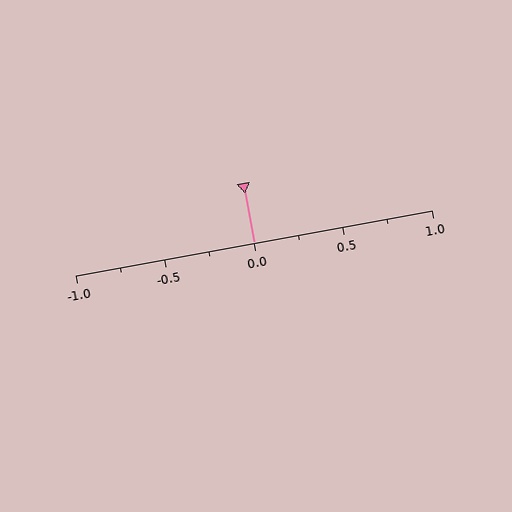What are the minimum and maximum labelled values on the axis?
The axis runs from -1.0 to 1.0.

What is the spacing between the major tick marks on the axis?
The major ticks are spaced 0.5 apart.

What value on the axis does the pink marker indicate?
The marker indicates approximately 0.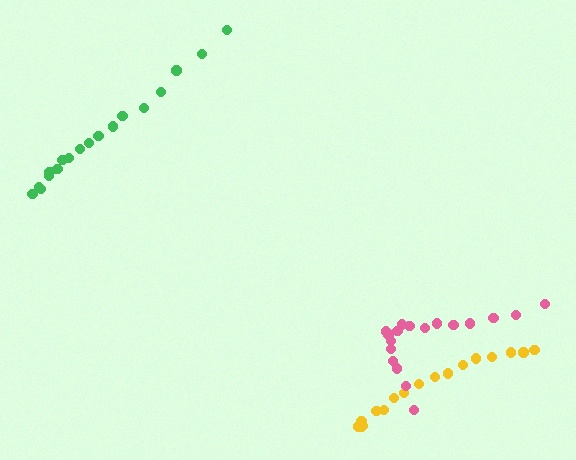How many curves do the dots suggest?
There are 3 distinct paths.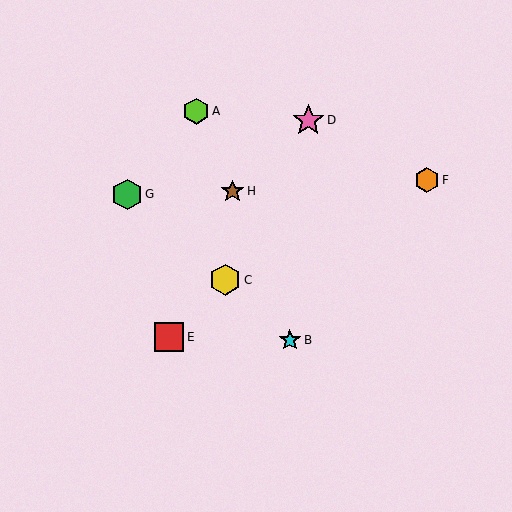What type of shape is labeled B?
Shape B is a cyan star.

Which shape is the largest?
The pink star (labeled D) is the largest.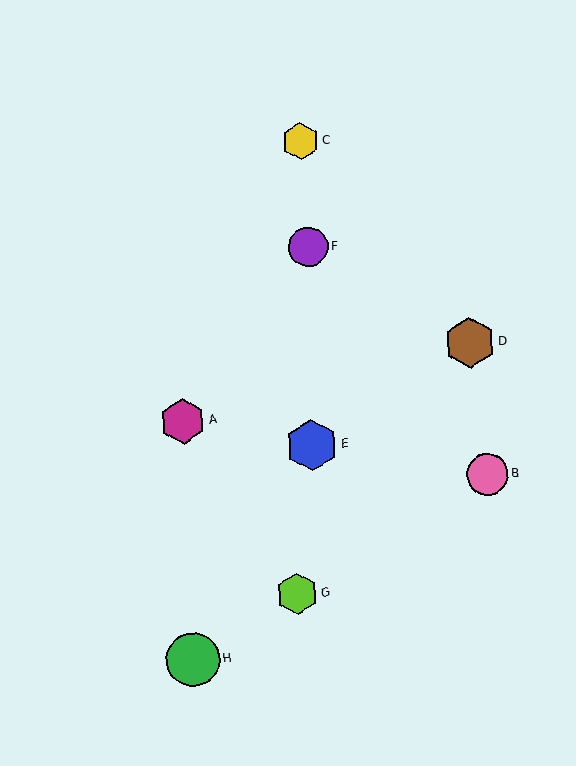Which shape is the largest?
The green circle (labeled H) is the largest.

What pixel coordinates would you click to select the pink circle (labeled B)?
Click at (487, 474) to select the pink circle B.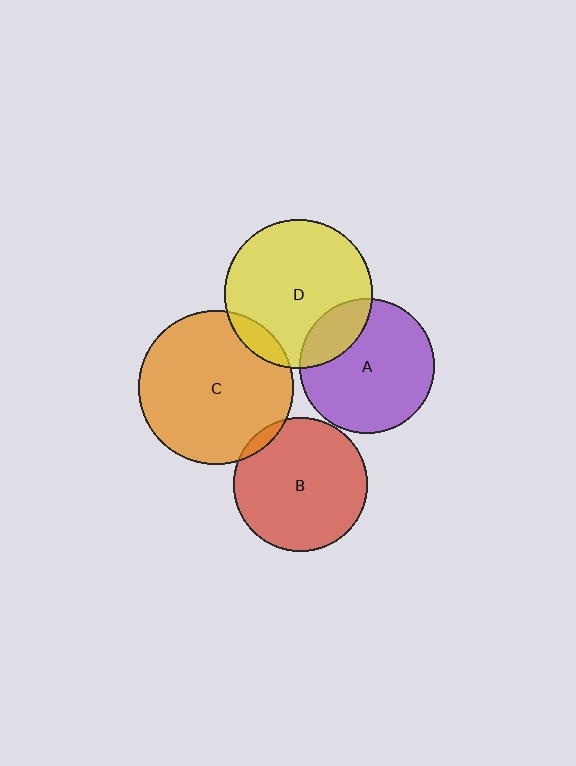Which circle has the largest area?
Circle C (orange).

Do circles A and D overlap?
Yes.